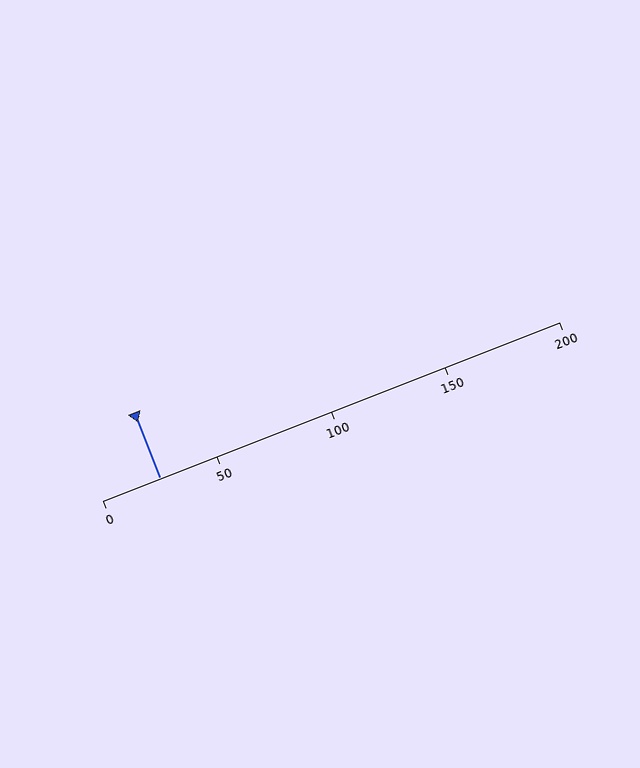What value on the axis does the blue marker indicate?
The marker indicates approximately 25.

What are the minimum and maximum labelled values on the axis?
The axis runs from 0 to 200.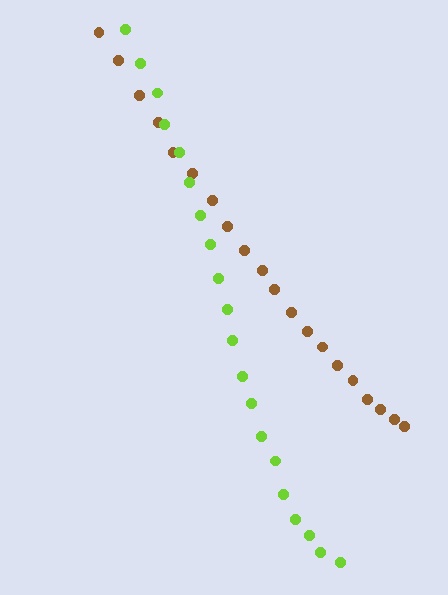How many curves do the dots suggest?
There are 2 distinct paths.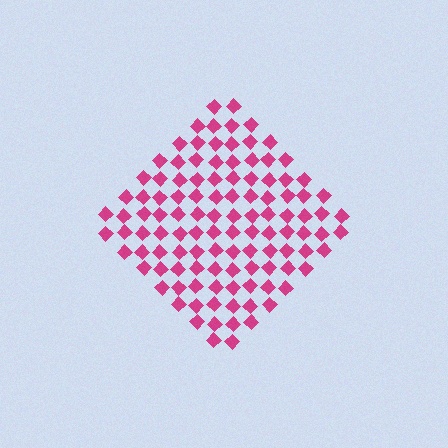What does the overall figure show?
The overall figure shows a diamond.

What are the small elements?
The small elements are diamonds.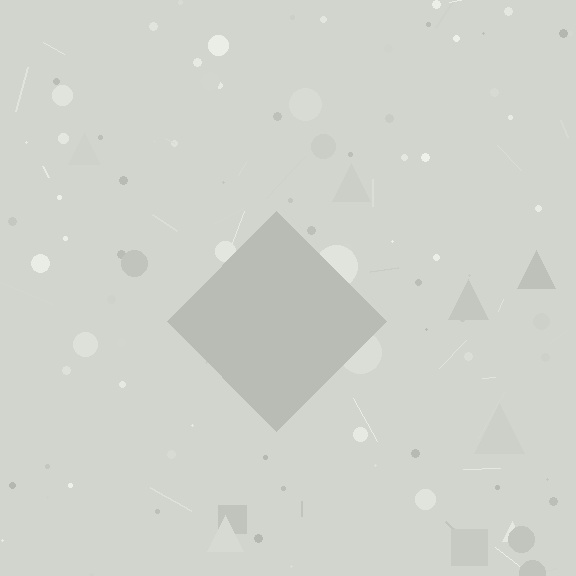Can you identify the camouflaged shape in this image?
The camouflaged shape is a diamond.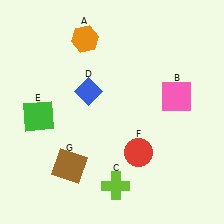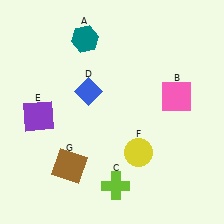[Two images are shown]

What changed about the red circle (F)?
In Image 1, F is red. In Image 2, it changed to yellow.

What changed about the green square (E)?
In Image 1, E is green. In Image 2, it changed to purple.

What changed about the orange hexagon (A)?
In Image 1, A is orange. In Image 2, it changed to teal.